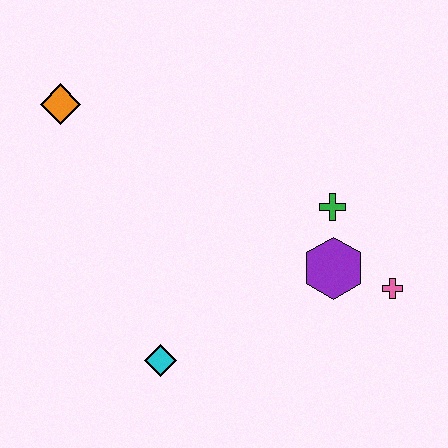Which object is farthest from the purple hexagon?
The orange diamond is farthest from the purple hexagon.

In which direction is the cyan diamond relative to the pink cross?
The cyan diamond is to the left of the pink cross.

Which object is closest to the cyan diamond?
The purple hexagon is closest to the cyan diamond.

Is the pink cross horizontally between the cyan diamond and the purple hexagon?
No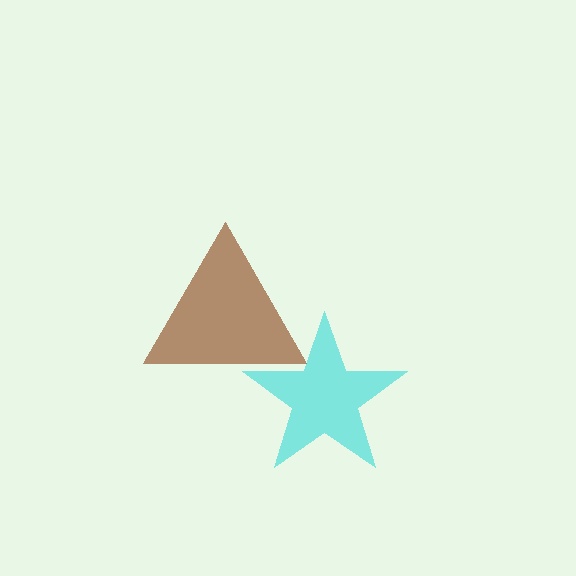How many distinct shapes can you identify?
There are 2 distinct shapes: a cyan star, a brown triangle.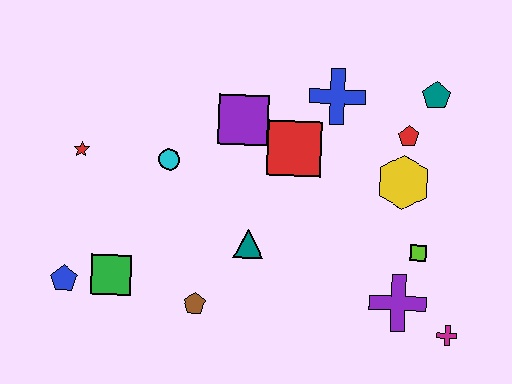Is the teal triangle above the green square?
Yes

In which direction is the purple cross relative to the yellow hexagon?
The purple cross is below the yellow hexagon.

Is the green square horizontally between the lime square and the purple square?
No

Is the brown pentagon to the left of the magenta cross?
Yes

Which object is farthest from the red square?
The blue pentagon is farthest from the red square.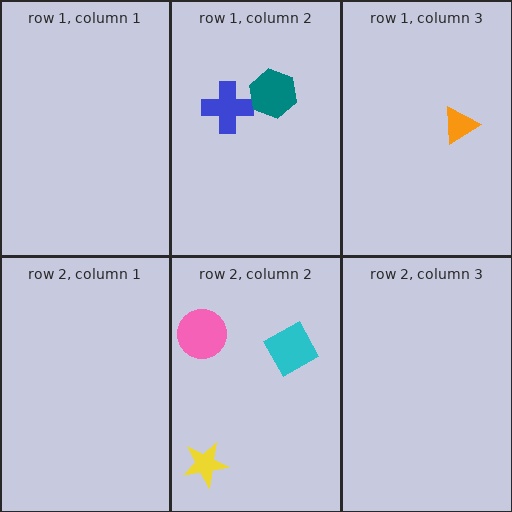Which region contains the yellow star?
The row 2, column 2 region.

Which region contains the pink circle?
The row 2, column 2 region.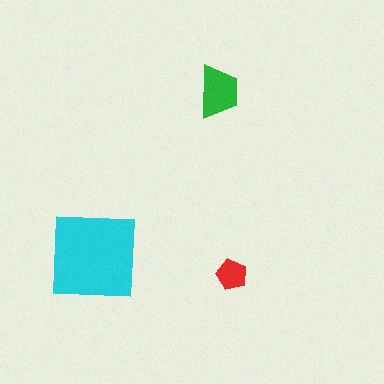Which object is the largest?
The cyan square.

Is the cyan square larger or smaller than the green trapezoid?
Larger.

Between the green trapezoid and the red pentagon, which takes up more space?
The green trapezoid.